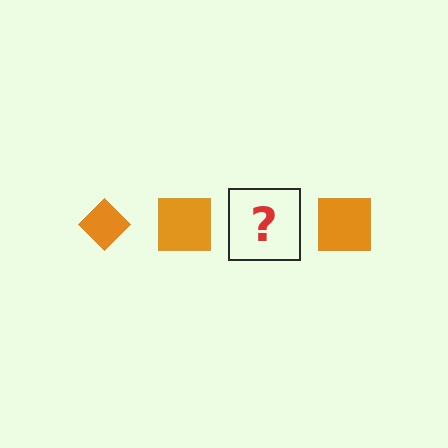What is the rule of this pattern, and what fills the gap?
The rule is that the pattern cycles through diamond, square shapes in orange. The gap should be filled with an orange diamond.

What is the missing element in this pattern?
The missing element is an orange diamond.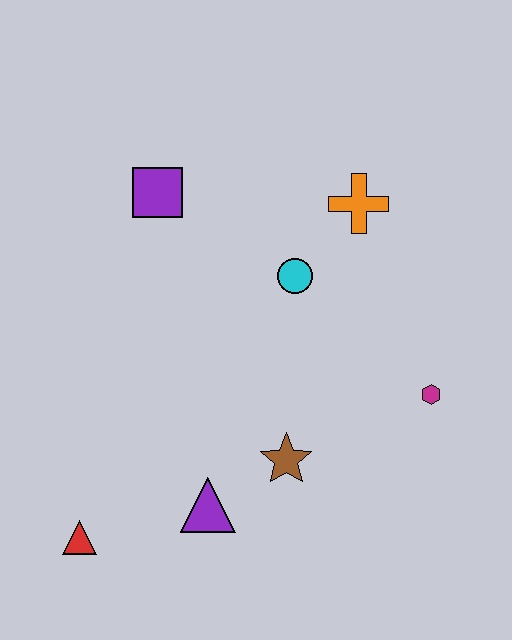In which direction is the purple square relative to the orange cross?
The purple square is to the left of the orange cross.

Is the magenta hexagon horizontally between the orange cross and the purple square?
No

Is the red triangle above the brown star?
No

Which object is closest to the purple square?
The cyan circle is closest to the purple square.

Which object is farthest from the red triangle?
The orange cross is farthest from the red triangle.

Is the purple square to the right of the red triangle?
Yes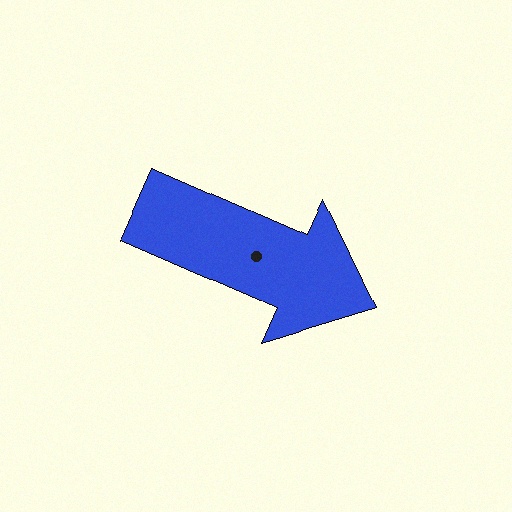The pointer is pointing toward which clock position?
Roughly 4 o'clock.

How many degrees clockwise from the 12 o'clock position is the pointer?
Approximately 114 degrees.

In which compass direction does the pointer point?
Southeast.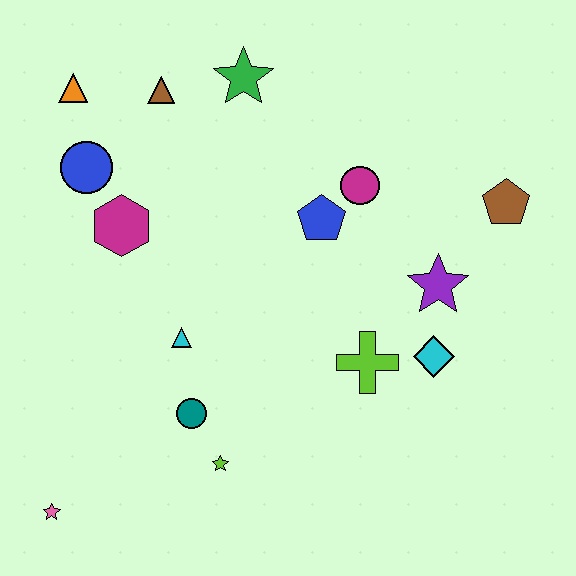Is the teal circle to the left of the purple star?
Yes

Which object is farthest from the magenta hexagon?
The brown pentagon is farthest from the magenta hexagon.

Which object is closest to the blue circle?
The magenta hexagon is closest to the blue circle.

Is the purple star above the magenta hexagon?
No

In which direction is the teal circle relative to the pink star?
The teal circle is to the right of the pink star.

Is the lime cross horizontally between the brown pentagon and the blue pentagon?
Yes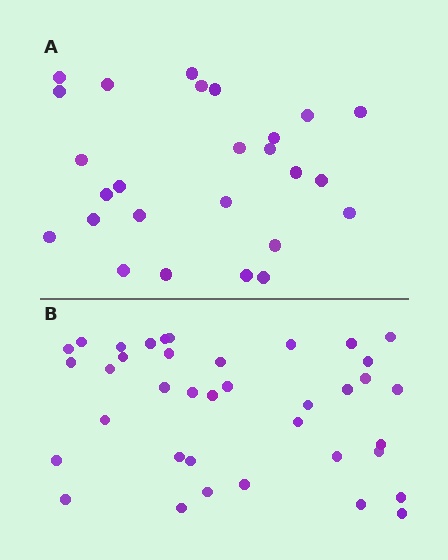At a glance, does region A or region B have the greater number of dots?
Region B (the bottom region) has more dots.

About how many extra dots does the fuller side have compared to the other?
Region B has roughly 12 or so more dots than region A.